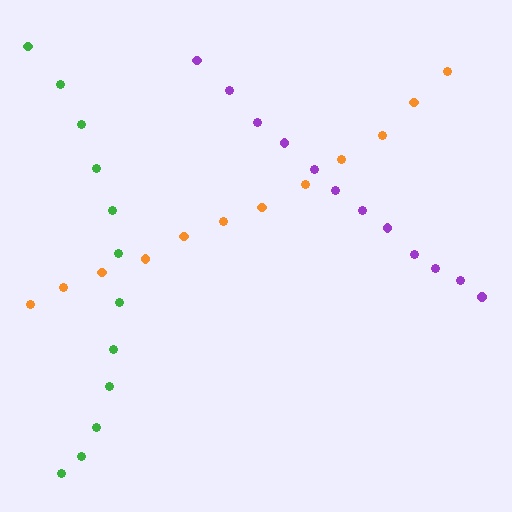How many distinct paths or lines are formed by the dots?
There are 3 distinct paths.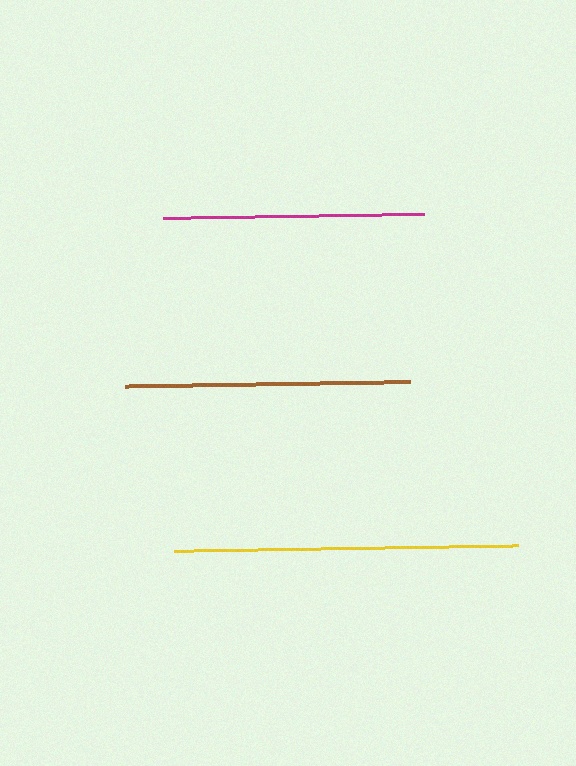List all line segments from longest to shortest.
From longest to shortest: yellow, brown, magenta.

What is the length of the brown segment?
The brown segment is approximately 284 pixels long.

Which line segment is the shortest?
The magenta line is the shortest at approximately 260 pixels.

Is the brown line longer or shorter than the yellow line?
The yellow line is longer than the brown line.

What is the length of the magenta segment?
The magenta segment is approximately 260 pixels long.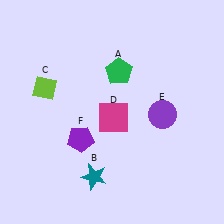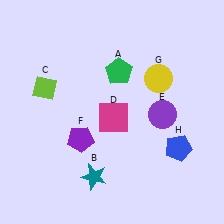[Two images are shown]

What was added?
A yellow circle (G), a blue pentagon (H) were added in Image 2.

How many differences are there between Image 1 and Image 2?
There are 2 differences between the two images.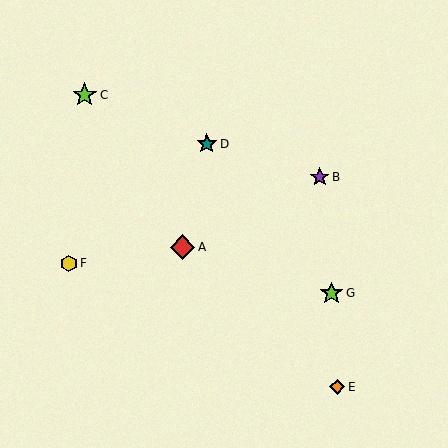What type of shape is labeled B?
Shape B is a purple star.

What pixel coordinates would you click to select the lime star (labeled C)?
Click at (85, 95) to select the lime star C.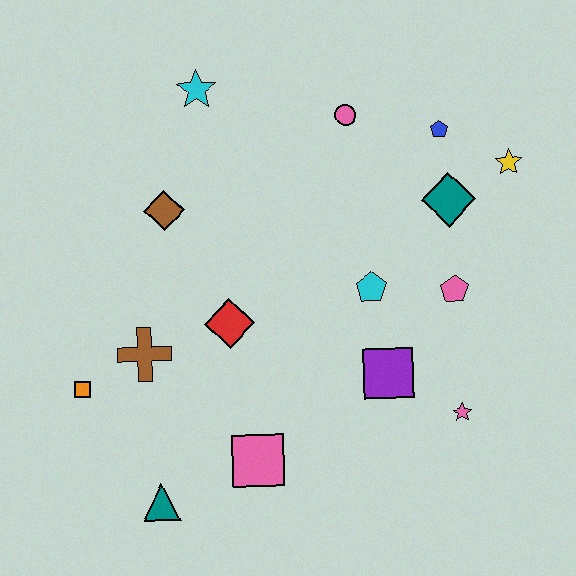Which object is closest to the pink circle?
The blue pentagon is closest to the pink circle.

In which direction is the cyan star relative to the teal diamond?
The cyan star is to the left of the teal diamond.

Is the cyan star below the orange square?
No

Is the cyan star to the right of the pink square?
No